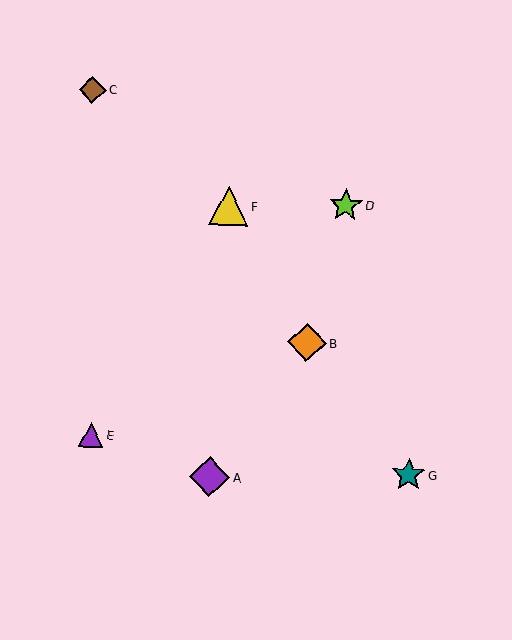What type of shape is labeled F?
Shape F is a yellow triangle.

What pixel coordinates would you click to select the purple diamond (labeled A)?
Click at (210, 477) to select the purple diamond A.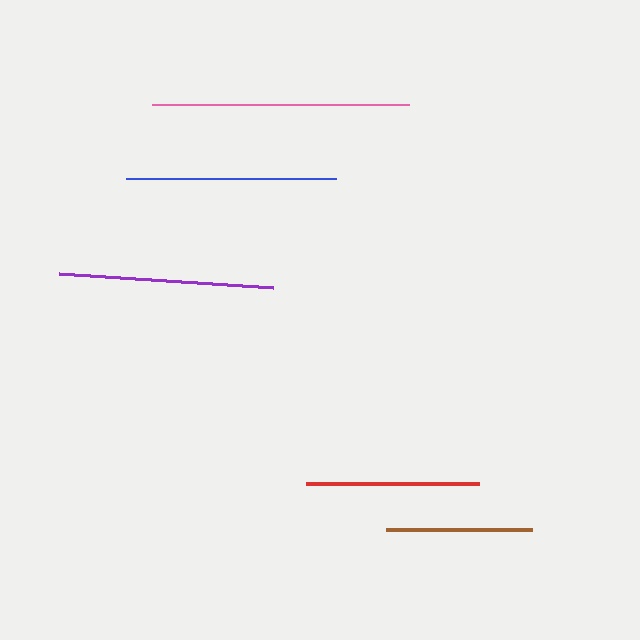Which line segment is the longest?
The pink line is the longest at approximately 257 pixels.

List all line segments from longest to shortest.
From longest to shortest: pink, purple, blue, red, brown.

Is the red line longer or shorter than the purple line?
The purple line is longer than the red line.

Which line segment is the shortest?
The brown line is the shortest at approximately 146 pixels.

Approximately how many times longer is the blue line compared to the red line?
The blue line is approximately 1.2 times the length of the red line.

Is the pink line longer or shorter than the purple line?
The pink line is longer than the purple line.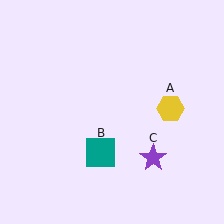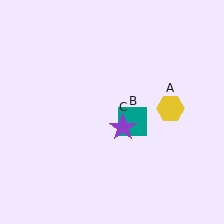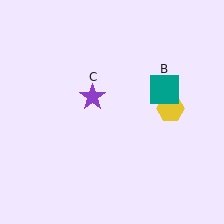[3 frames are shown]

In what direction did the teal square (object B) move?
The teal square (object B) moved up and to the right.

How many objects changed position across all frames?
2 objects changed position: teal square (object B), purple star (object C).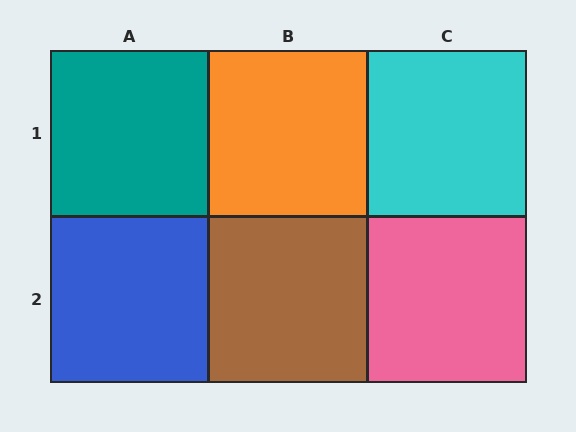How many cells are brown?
1 cell is brown.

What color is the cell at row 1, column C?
Cyan.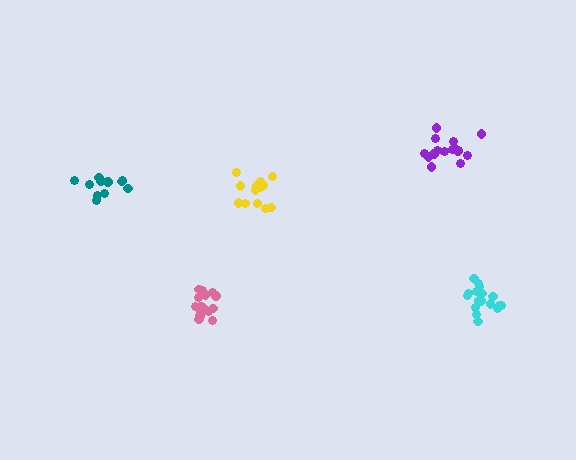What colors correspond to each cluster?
The clusters are colored: purple, pink, cyan, teal, yellow.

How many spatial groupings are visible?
There are 5 spatial groupings.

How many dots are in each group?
Group 1: 16 dots, Group 2: 15 dots, Group 3: 17 dots, Group 4: 11 dots, Group 5: 13 dots (72 total).